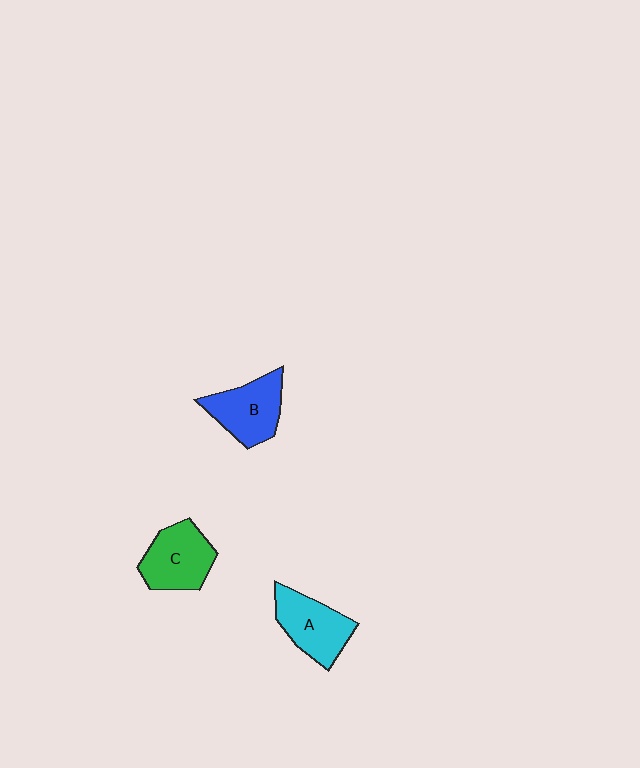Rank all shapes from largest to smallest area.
From largest to smallest: C (green), A (cyan), B (blue).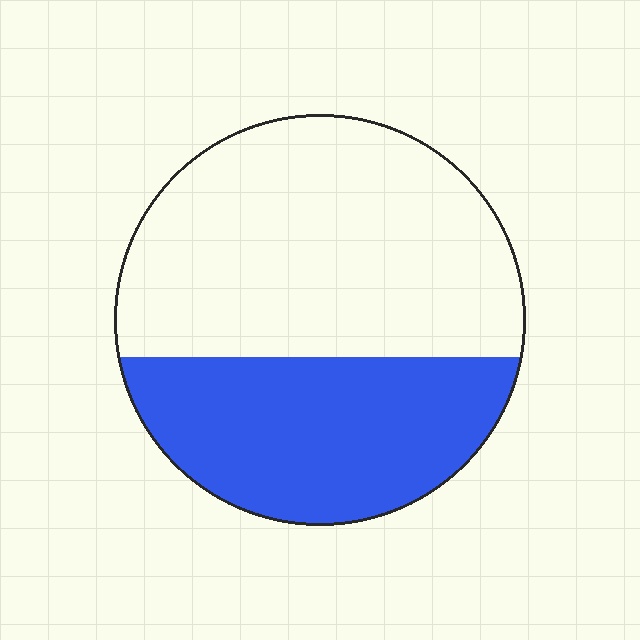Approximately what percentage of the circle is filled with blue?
Approximately 40%.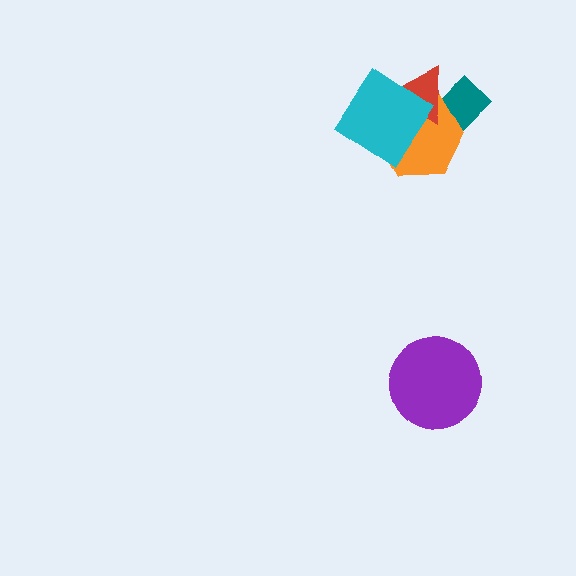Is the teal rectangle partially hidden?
Yes, it is partially covered by another shape.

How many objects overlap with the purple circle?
0 objects overlap with the purple circle.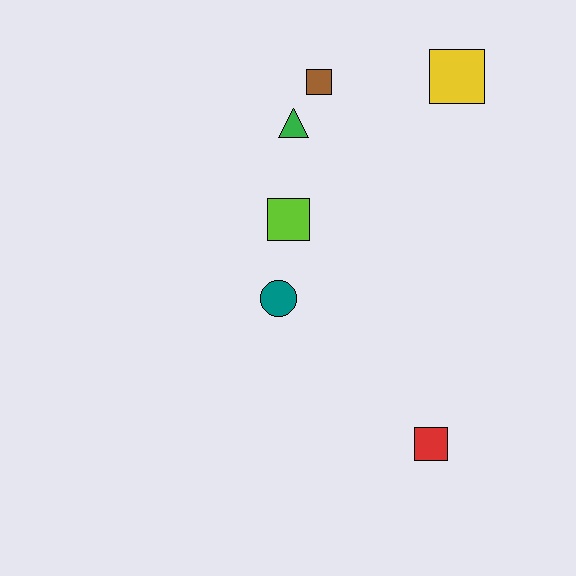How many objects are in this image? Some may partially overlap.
There are 6 objects.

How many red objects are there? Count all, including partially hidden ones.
There is 1 red object.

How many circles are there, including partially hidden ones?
There is 1 circle.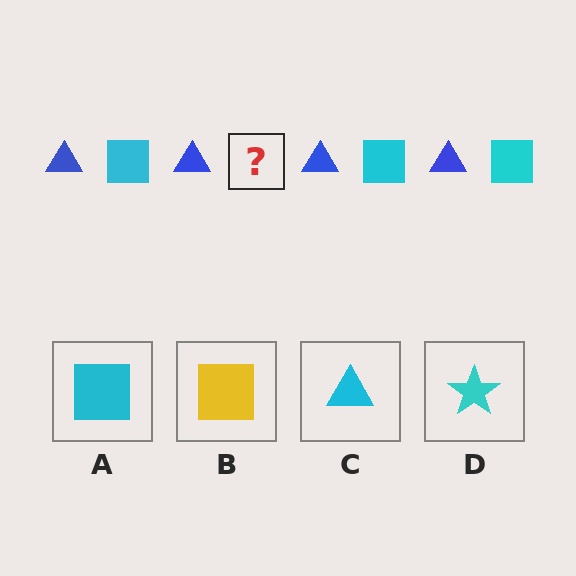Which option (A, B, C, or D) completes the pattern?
A.